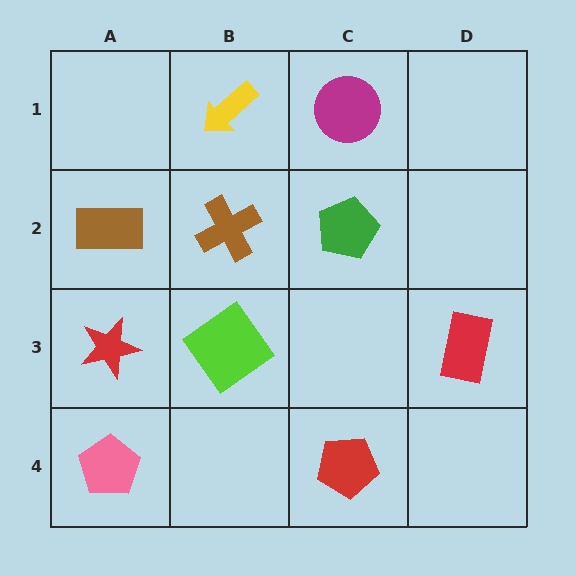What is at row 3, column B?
A lime diamond.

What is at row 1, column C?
A magenta circle.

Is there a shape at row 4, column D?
No, that cell is empty.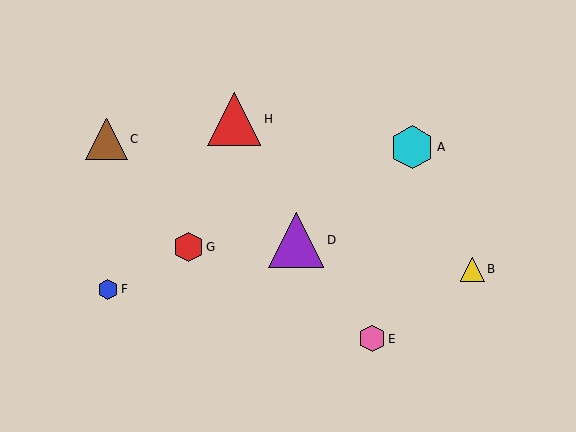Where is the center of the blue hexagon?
The center of the blue hexagon is at (108, 289).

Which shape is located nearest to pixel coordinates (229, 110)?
The red triangle (labeled H) at (234, 119) is nearest to that location.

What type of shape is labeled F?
Shape F is a blue hexagon.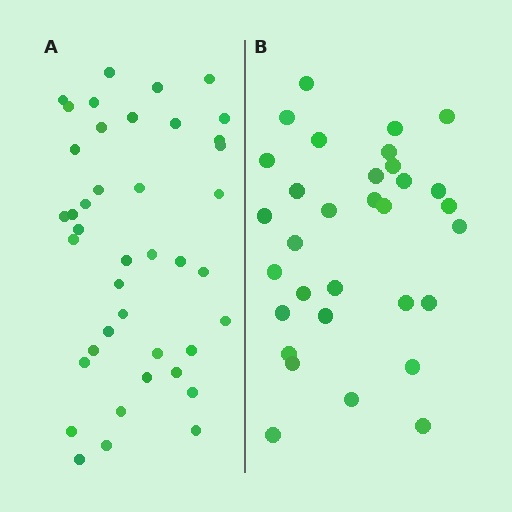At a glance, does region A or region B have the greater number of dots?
Region A (the left region) has more dots.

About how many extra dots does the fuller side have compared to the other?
Region A has roughly 8 or so more dots than region B.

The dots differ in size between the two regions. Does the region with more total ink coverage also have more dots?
No. Region B has more total ink coverage because its dots are larger, but region A actually contains more individual dots. Total area can be misleading — the number of items is what matters here.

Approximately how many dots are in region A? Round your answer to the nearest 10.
About 40 dots. (The exact count is 41, which rounds to 40.)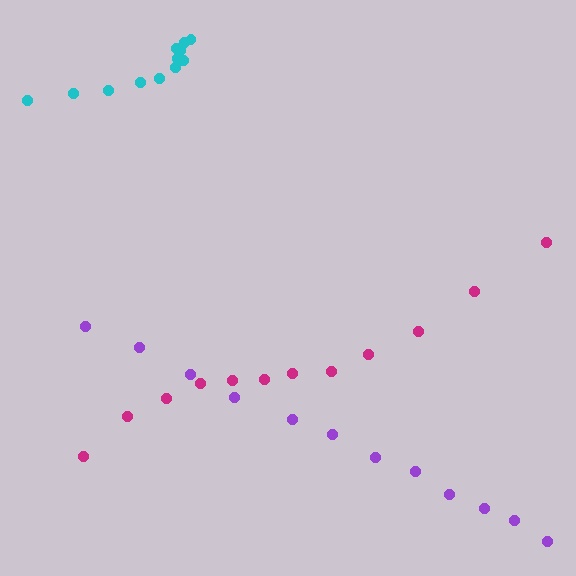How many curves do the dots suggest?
There are 3 distinct paths.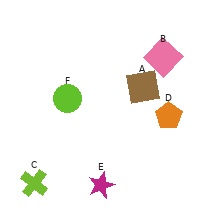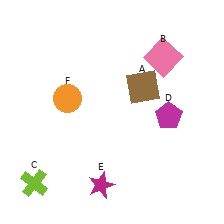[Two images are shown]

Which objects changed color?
D changed from orange to magenta. F changed from lime to orange.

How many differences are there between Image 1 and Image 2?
There are 2 differences between the two images.